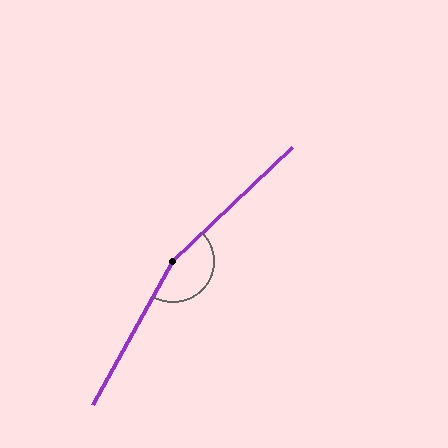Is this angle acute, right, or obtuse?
It is obtuse.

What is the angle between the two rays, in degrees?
Approximately 163 degrees.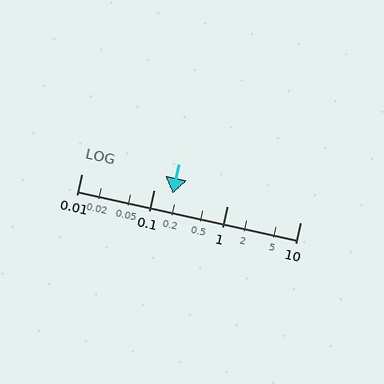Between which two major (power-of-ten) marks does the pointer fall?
The pointer is between 0.1 and 1.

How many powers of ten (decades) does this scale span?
The scale spans 3 decades, from 0.01 to 10.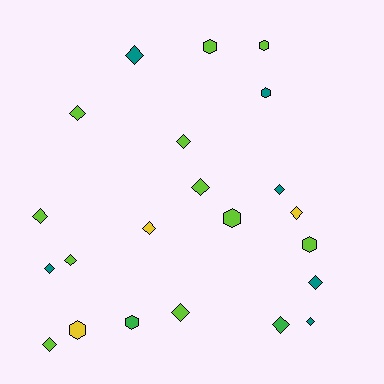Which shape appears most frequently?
Diamond, with 15 objects.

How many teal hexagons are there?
There is 1 teal hexagon.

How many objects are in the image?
There are 22 objects.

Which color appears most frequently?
Lime, with 11 objects.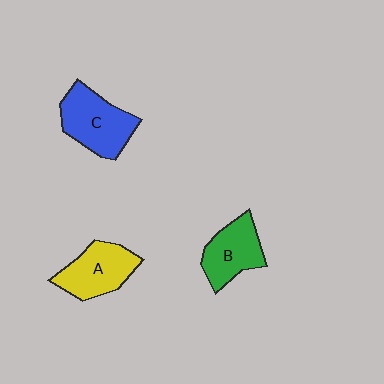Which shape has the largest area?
Shape C (blue).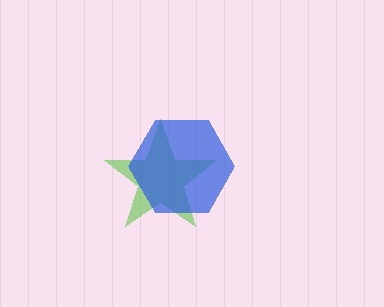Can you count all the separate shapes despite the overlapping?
Yes, there are 2 separate shapes.